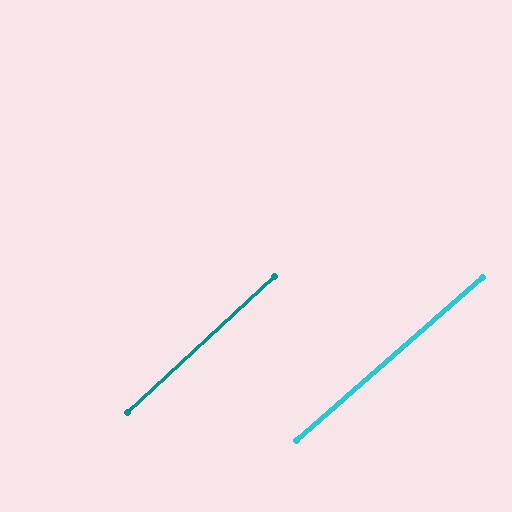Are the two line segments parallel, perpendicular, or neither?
Parallel — their directions differ by only 1.5°.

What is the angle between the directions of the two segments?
Approximately 2 degrees.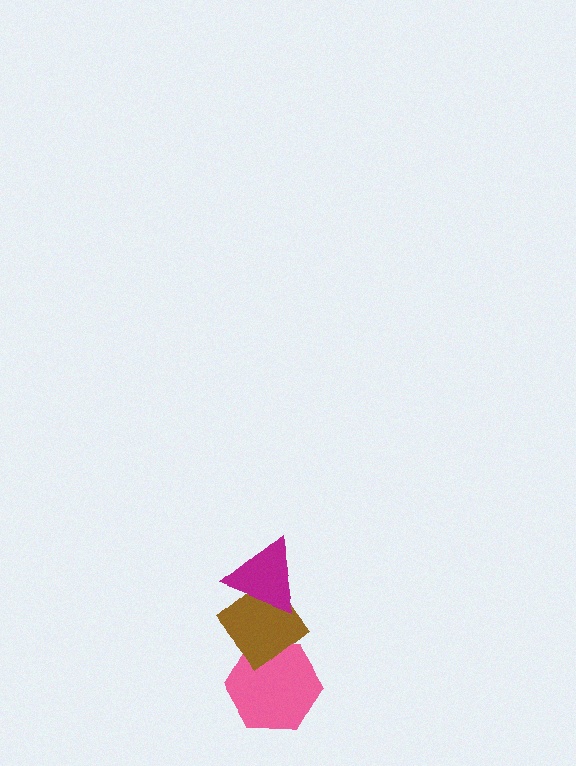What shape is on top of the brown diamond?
The magenta triangle is on top of the brown diamond.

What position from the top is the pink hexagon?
The pink hexagon is 3rd from the top.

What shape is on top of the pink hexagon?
The brown diamond is on top of the pink hexagon.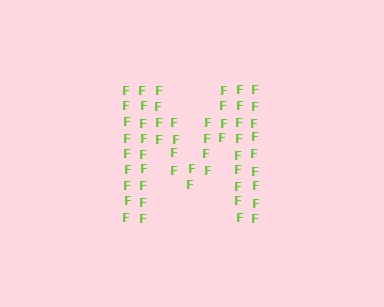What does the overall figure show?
The overall figure shows the letter M.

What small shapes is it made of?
It is made of small letter F's.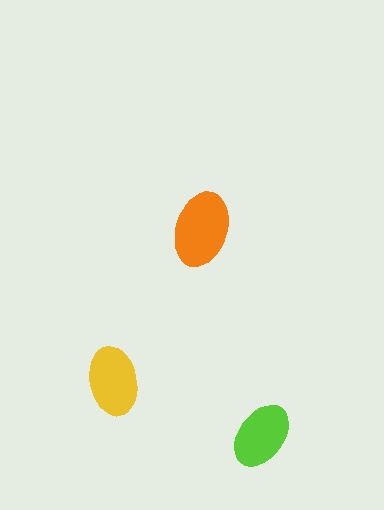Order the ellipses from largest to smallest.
the orange one, the yellow one, the lime one.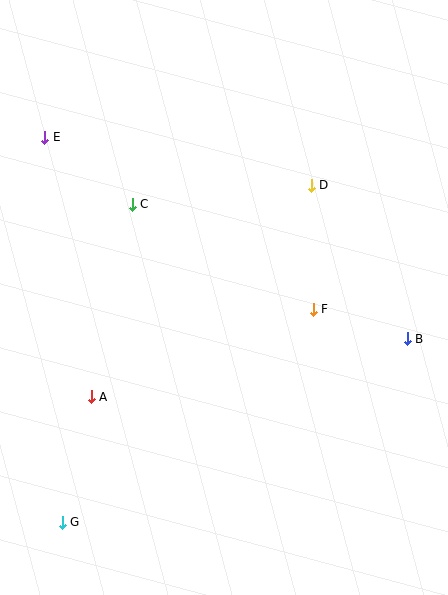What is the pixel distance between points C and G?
The distance between C and G is 326 pixels.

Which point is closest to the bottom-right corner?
Point B is closest to the bottom-right corner.